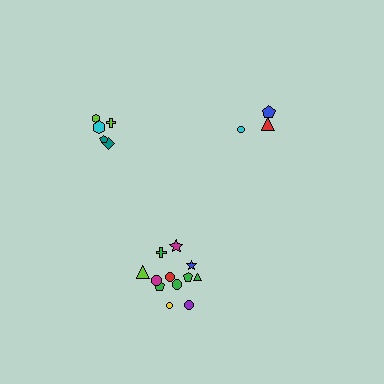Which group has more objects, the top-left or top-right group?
The top-left group.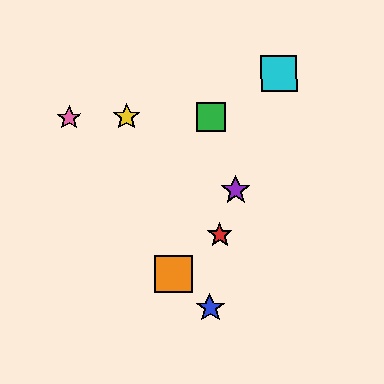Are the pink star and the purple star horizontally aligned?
No, the pink star is at y≈117 and the purple star is at y≈190.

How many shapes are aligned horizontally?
3 shapes (the green square, the yellow star, the pink star) are aligned horizontally.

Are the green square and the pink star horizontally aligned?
Yes, both are at y≈117.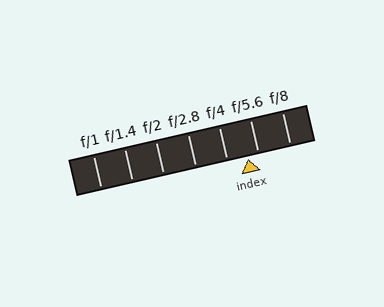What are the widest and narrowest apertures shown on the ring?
The widest aperture shown is f/1 and the narrowest is f/8.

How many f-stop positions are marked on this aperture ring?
There are 7 f-stop positions marked.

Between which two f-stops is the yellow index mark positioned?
The index mark is between f/4 and f/5.6.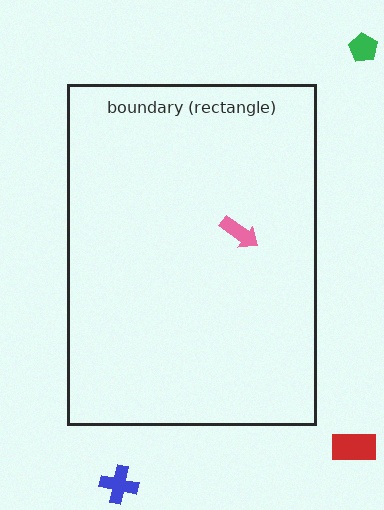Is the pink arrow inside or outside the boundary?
Inside.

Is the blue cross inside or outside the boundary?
Outside.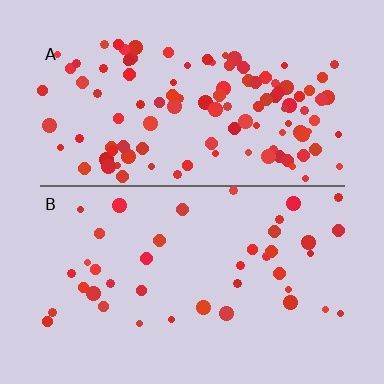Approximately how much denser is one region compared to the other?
Approximately 2.7× — region A over region B.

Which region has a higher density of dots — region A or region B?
A (the top).